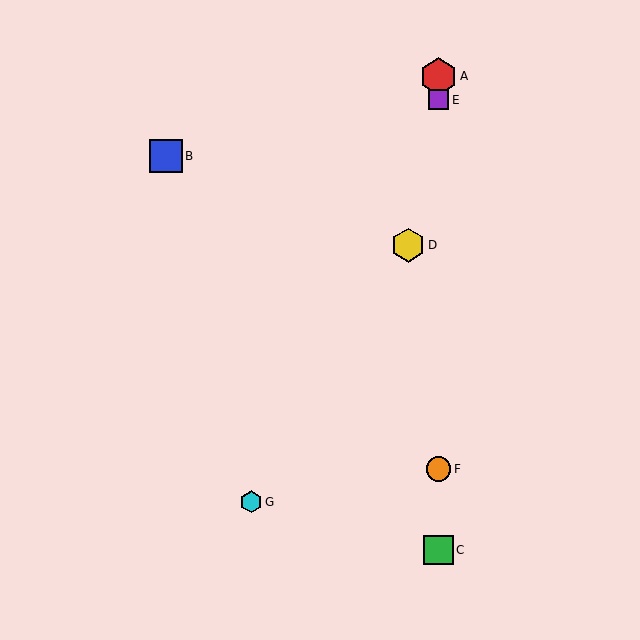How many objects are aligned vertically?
4 objects (A, C, E, F) are aligned vertically.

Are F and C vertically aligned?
Yes, both are at x≈439.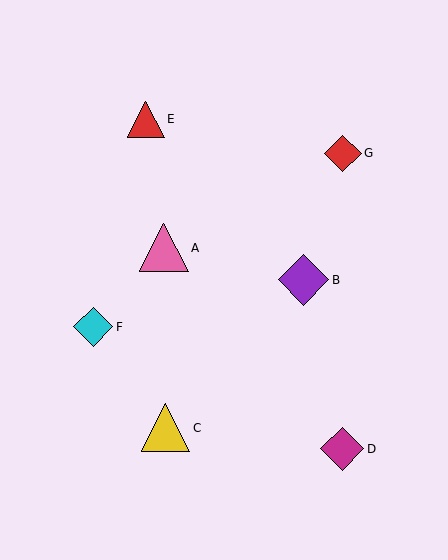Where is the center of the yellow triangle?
The center of the yellow triangle is at (166, 428).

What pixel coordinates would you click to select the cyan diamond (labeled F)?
Click at (93, 327) to select the cyan diamond F.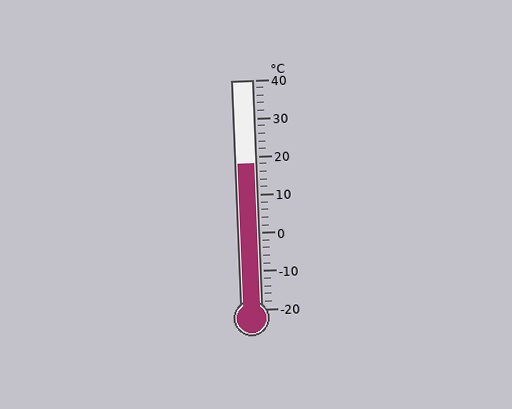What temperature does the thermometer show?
The thermometer shows approximately 18°C.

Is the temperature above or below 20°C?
The temperature is below 20°C.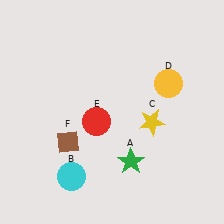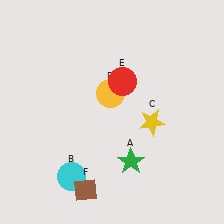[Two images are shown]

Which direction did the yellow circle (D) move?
The yellow circle (D) moved left.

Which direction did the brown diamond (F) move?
The brown diamond (F) moved down.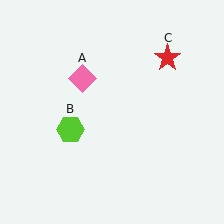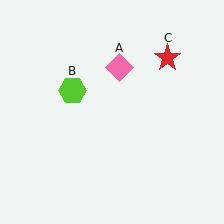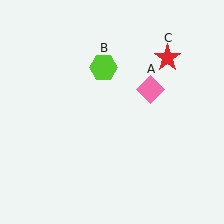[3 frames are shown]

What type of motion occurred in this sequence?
The pink diamond (object A), lime hexagon (object B) rotated clockwise around the center of the scene.